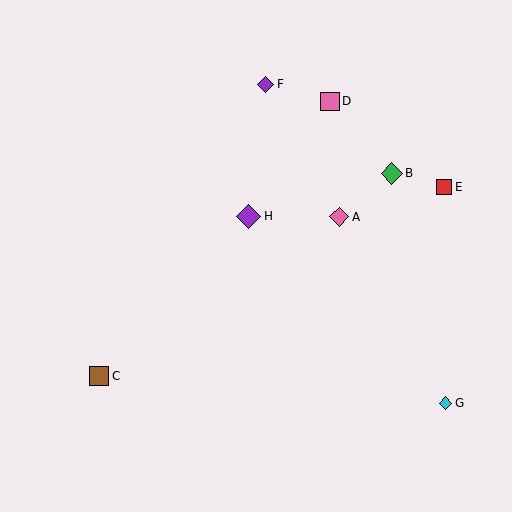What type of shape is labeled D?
Shape D is a pink square.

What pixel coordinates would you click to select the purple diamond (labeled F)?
Click at (265, 84) to select the purple diamond F.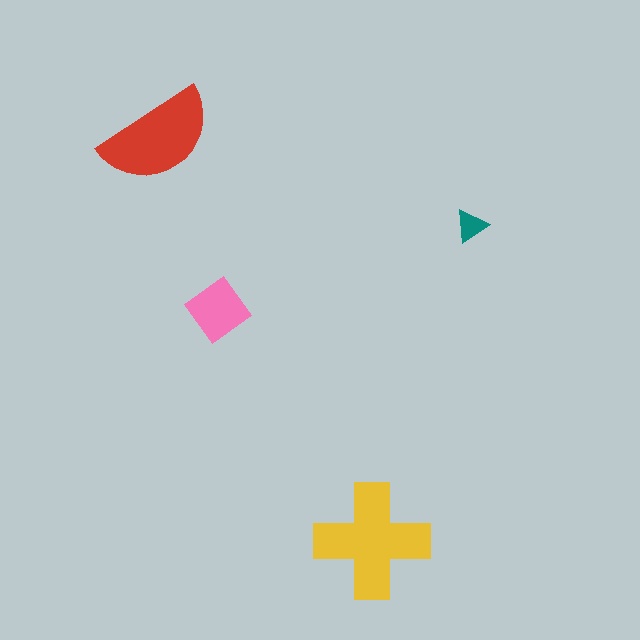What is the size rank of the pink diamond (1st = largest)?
3rd.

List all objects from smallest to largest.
The teal triangle, the pink diamond, the red semicircle, the yellow cross.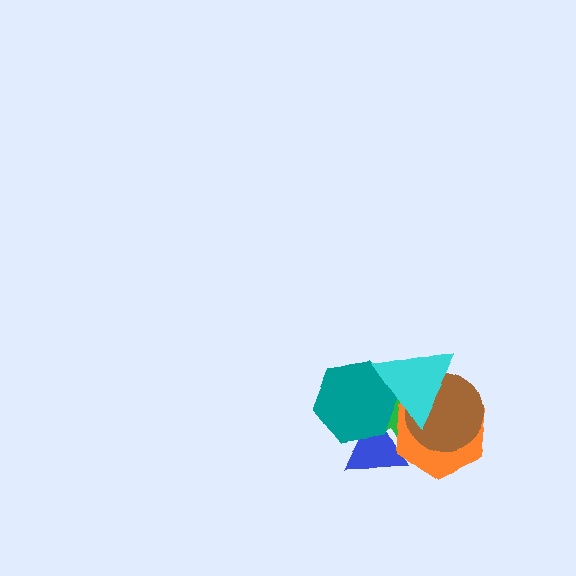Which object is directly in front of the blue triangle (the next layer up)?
The orange hexagon is directly in front of the blue triangle.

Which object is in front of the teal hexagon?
The cyan triangle is in front of the teal hexagon.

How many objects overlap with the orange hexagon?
4 objects overlap with the orange hexagon.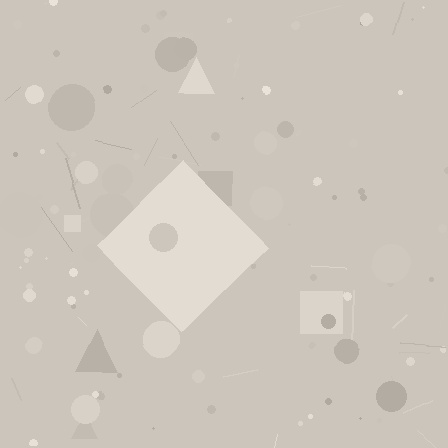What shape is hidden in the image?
A diamond is hidden in the image.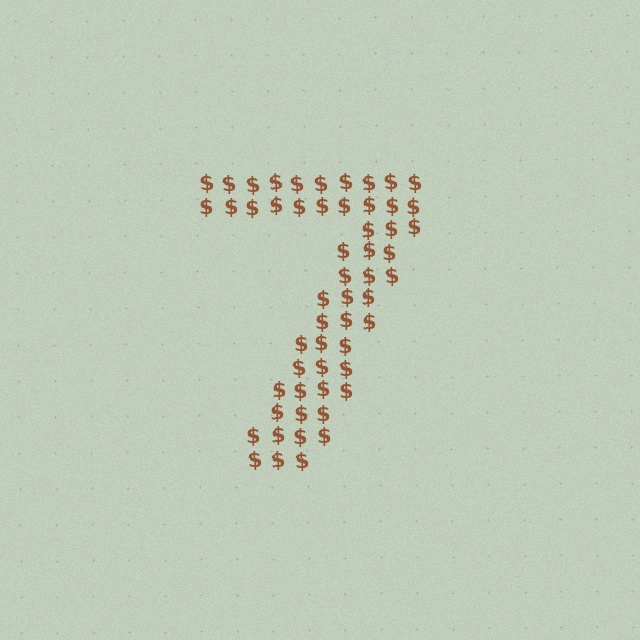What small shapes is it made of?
It is made of small dollar signs.